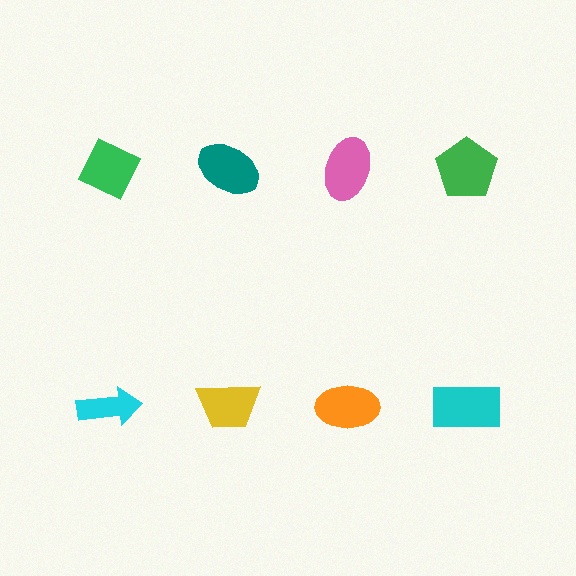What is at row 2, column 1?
A cyan arrow.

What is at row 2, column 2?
A yellow trapezoid.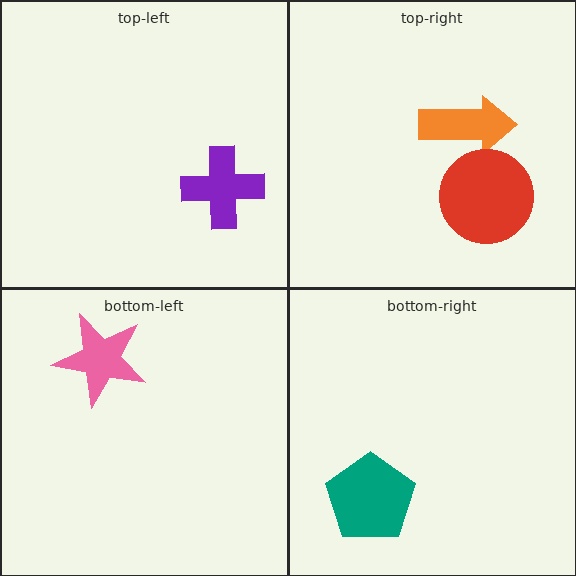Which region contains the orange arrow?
The top-right region.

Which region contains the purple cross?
The top-left region.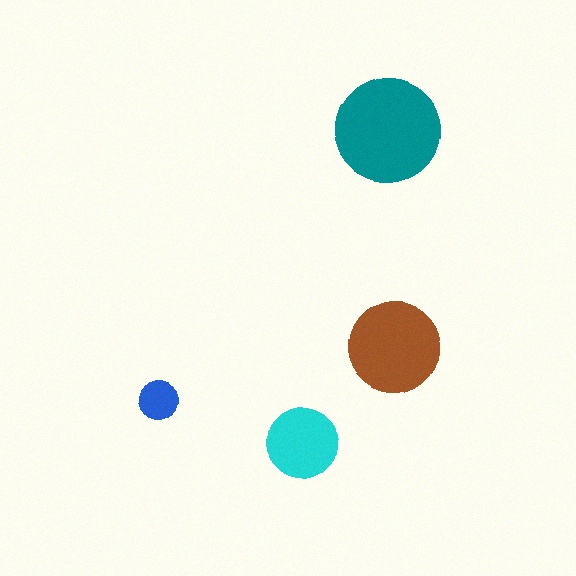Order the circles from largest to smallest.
the teal one, the brown one, the cyan one, the blue one.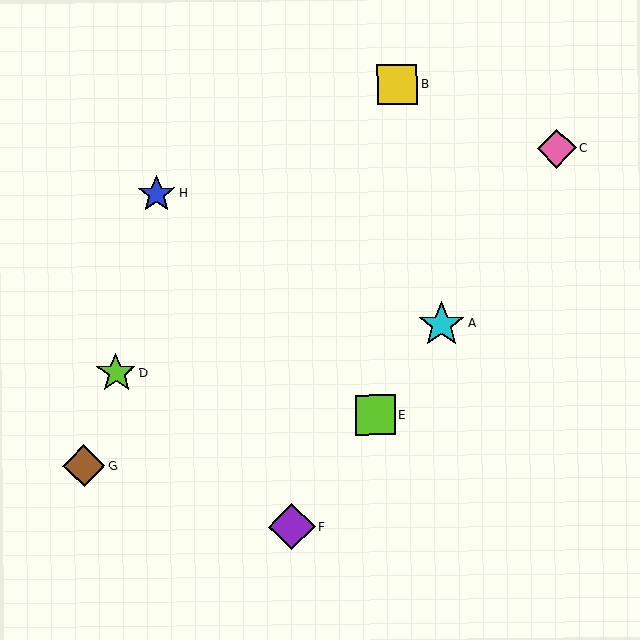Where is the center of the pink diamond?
The center of the pink diamond is at (557, 148).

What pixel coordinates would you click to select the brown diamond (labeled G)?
Click at (84, 466) to select the brown diamond G.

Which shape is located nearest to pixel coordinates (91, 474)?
The brown diamond (labeled G) at (84, 466) is nearest to that location.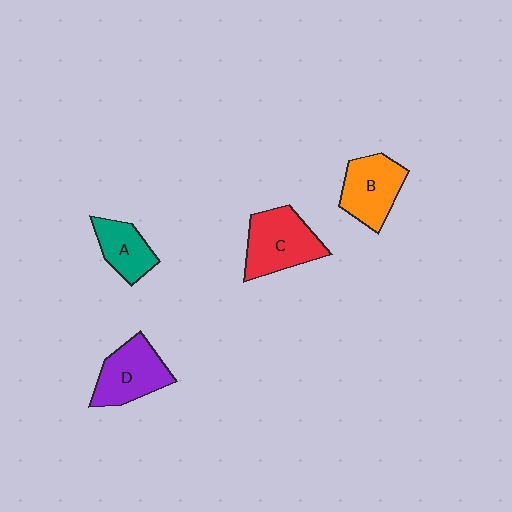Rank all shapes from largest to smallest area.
From largest to smallest: C (red), D (purple), B (orange), A (teal).